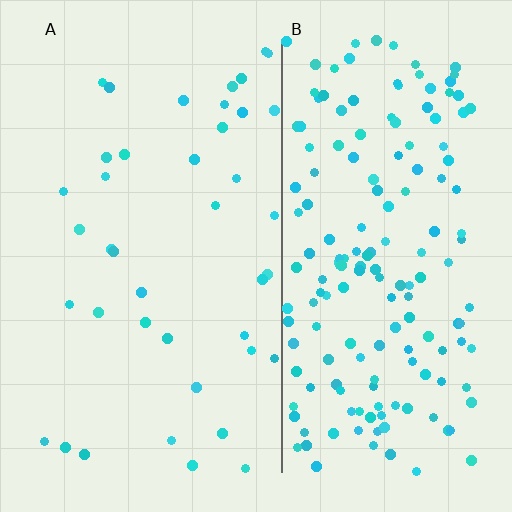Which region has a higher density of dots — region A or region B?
B (the right).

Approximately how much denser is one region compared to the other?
Approximately 4.3× — region B over region A.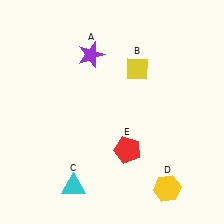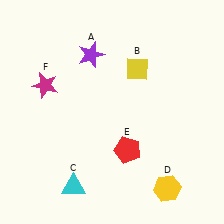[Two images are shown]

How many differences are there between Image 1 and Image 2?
There is 1 difference between the two images.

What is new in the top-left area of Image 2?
A magenta star (F) was added in the top-left area of Image 2.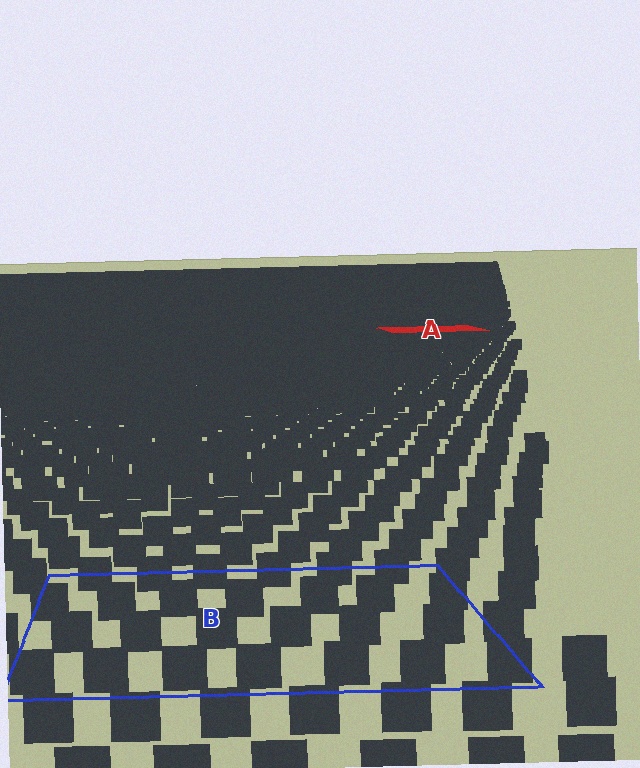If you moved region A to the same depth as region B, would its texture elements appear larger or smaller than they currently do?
They would appear larger. At a closer depth, the same texture elements are projected at a bigger on-screen size.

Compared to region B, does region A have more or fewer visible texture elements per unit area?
Region A has more texture elements per unit area — they are packed more densely because it is farther away.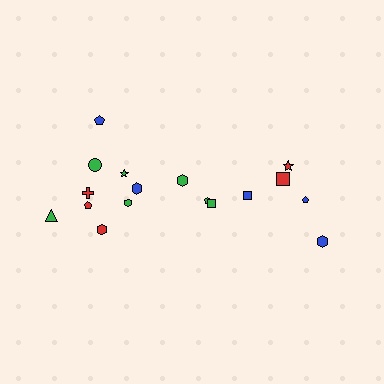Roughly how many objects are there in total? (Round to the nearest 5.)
Roughly 15 objects in total.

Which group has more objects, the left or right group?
The left group.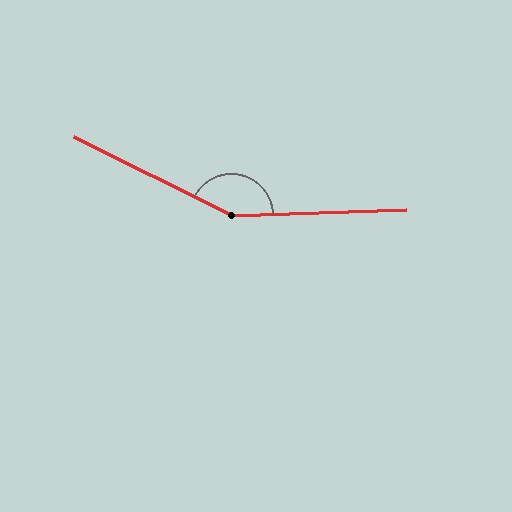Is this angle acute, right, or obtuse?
It is obtuse.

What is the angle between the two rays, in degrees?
Approximately 152 degrees.